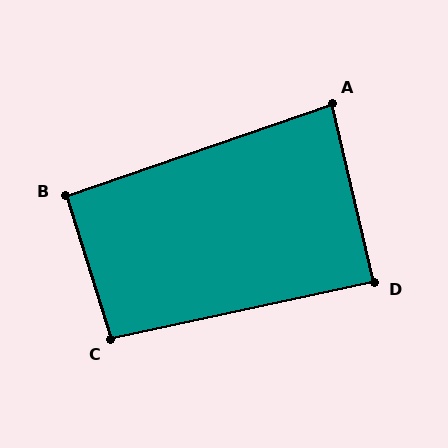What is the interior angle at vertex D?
Approximately 89 degrees (approximately right).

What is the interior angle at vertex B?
Approximately 91 degrees (approximately right).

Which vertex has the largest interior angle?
C, at approximately 95 degrees.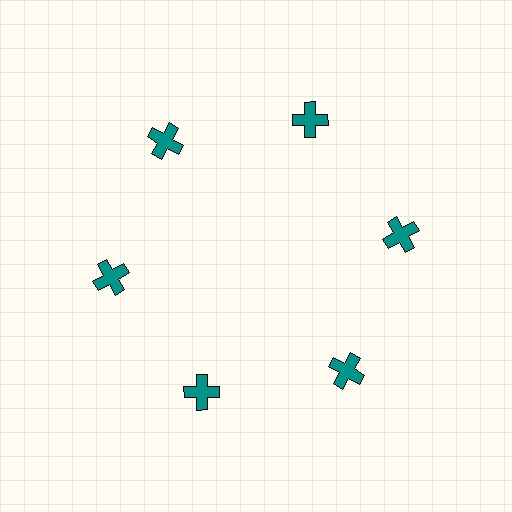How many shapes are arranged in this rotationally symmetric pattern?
There are 6 shapes, arranged in 6 groups of 1.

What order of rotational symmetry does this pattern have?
This pattern has 6-fold rotational symmetry.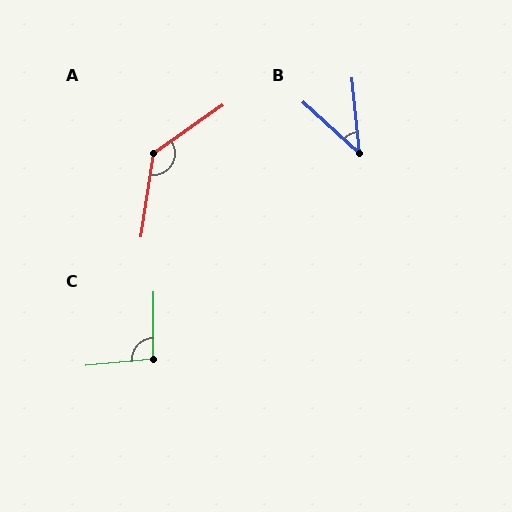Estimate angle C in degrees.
Approximately 96 degrees.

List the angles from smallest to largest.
B (42°), C (96°), A (134°).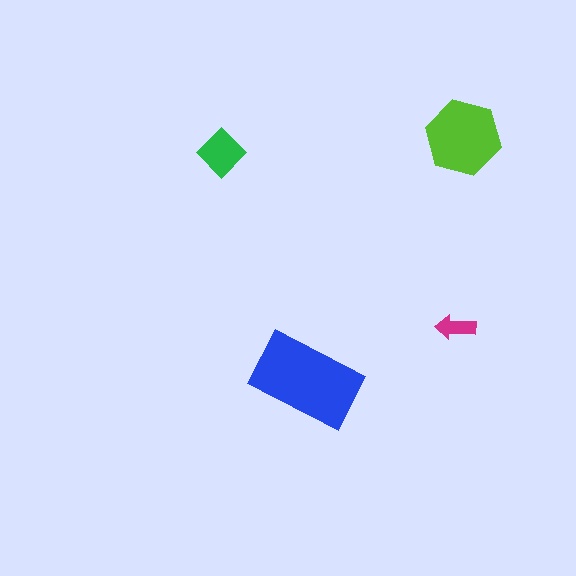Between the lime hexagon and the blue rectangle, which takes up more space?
The blue rectangle.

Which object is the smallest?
The magenta arrow.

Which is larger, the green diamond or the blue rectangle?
The blue rectangle.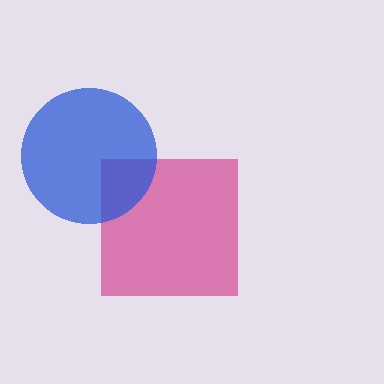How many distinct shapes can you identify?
There are 2 distinct shapes: a magenta square, a blue circle.